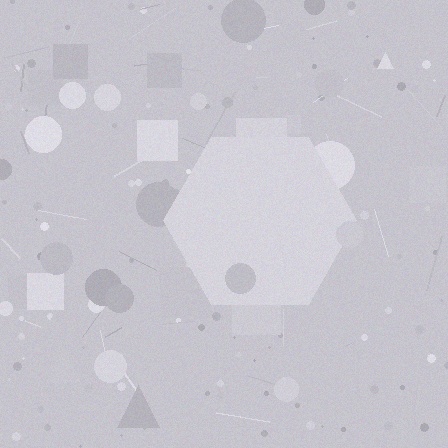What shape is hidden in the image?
A hexagon is hidden in the image.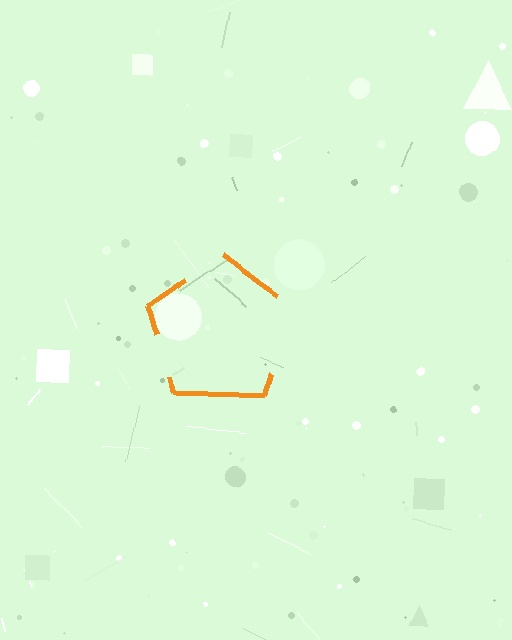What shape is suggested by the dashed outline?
The dashed outline suggests a pentagon.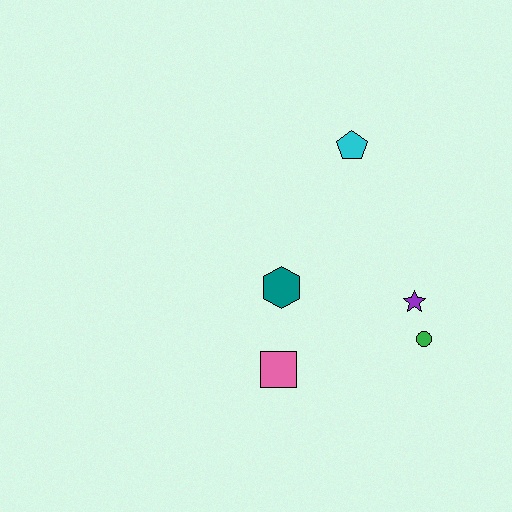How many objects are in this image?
There are 5 objects.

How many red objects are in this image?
There are no red objects.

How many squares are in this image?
There is 1 square.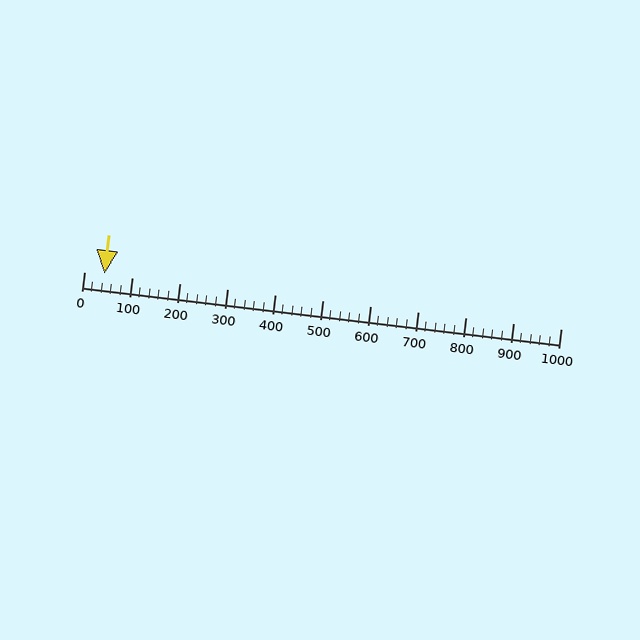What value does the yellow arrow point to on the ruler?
The yellow arrow points to approximately 42.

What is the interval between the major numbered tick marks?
The major tick marks are spaced 100 units apart.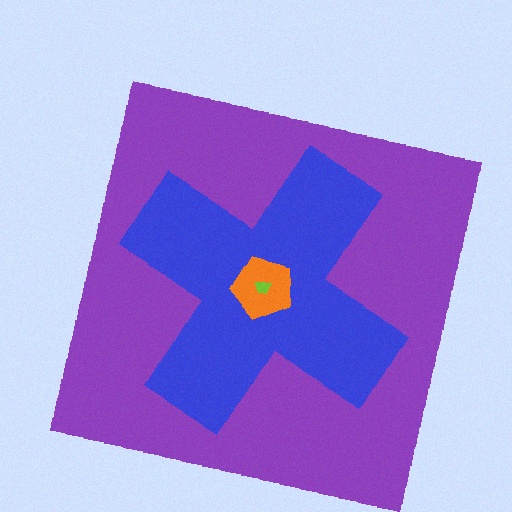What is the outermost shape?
The purple square.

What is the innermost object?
The lime trapezoid.